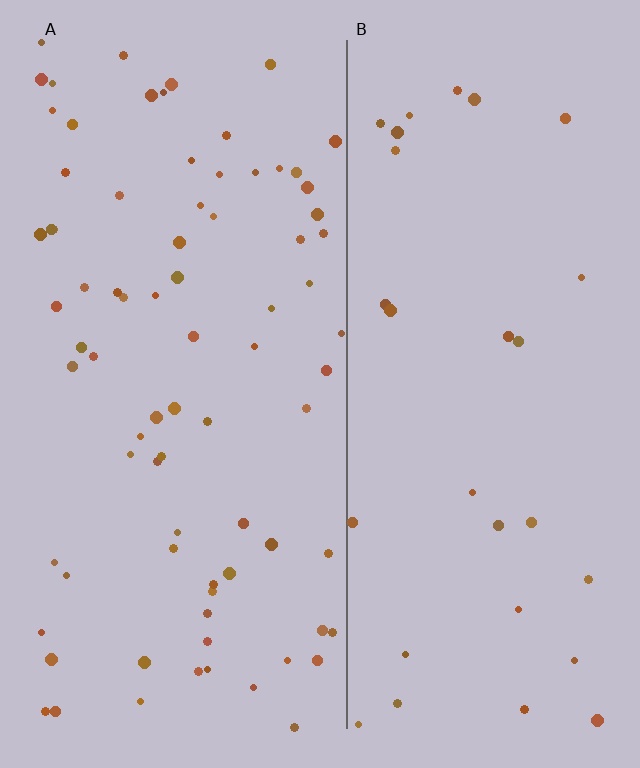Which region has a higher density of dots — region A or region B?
A (the left).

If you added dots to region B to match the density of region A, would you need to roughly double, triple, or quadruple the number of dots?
Approximately triple.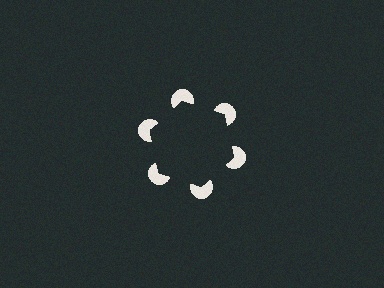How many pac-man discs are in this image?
There are 6 — one at each vertex of the illusory hexagon.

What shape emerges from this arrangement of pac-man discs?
An illusory hexagon — its edges are inferred from the aligned wedge cuts in the pac-man discs, not physically drawn.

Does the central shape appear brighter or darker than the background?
It typically appears slightly darker than the background, even though no actual brightness change is drawn.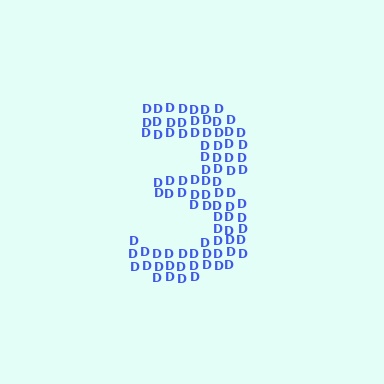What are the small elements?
The small elements are letter D's.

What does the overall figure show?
The overall figure shows the digit 3.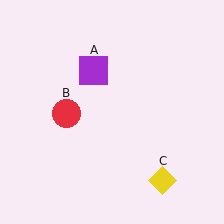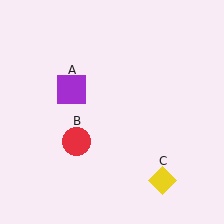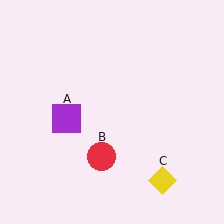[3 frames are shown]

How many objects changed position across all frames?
2 objects changed position: purple square (object A), red circle (object B).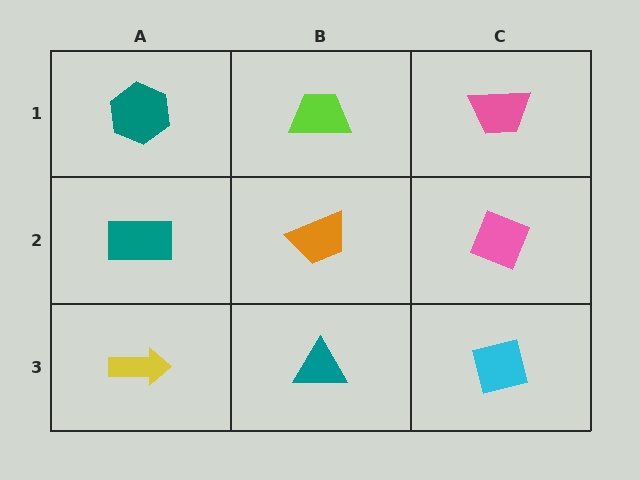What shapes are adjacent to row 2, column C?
A pink trapezoid (row 1, column C), a cyan square (row 3, column C), an orange trapezoid (row 2, column B).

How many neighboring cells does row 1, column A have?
2.